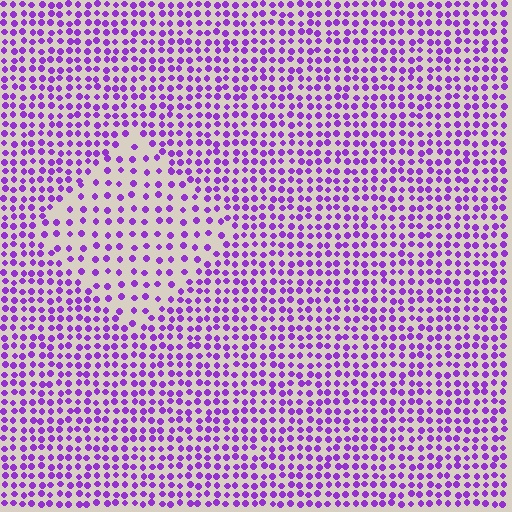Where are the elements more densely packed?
The elements are more densely packed outside the diamond boundary.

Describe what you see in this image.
The image contains small purple elements arranged at two different densities. A diamond-shaped region is visible where the elements are less densely packed than the surrounding area.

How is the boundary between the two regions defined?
The boundary is defined by a change in element density (approximately 1.9x ratio). All elements are the same color, size, and shape.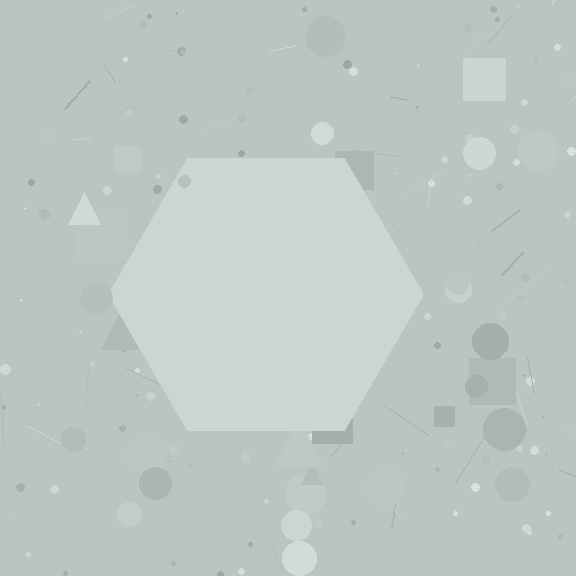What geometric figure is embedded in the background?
A hexagon is embedded in the background.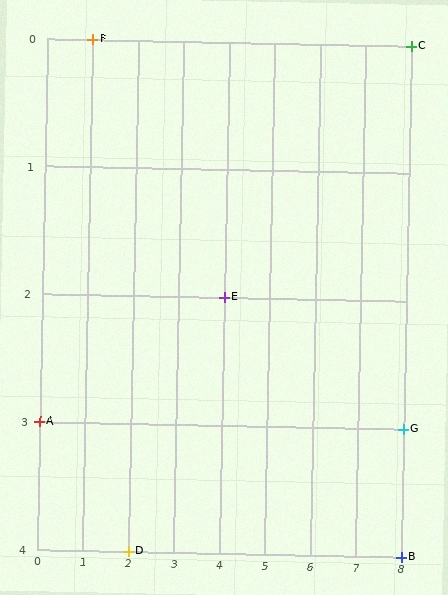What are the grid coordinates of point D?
Point D is at grid coordinates (2, 4).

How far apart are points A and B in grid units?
Points A and B are 8 columns and 1 row apart (about 8.1 grid units diagonally).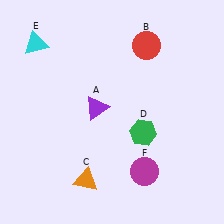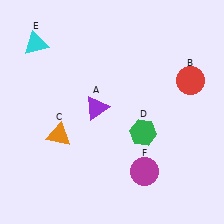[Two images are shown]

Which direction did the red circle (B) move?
The red circle (B) moved right.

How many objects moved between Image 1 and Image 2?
2 objects moved between the two images.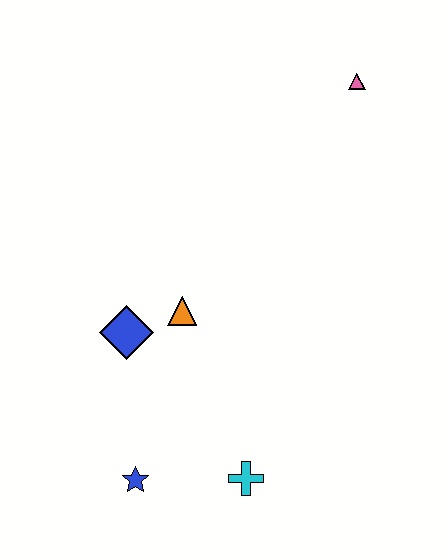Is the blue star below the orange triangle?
Yes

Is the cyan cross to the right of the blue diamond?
Yes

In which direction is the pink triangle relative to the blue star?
The pink triangle is above the blue star.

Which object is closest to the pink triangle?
The orange triangle is closest to the pink triangle.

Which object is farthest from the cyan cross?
The pink triangle is farthest from the cyan cross.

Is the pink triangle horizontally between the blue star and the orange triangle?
No